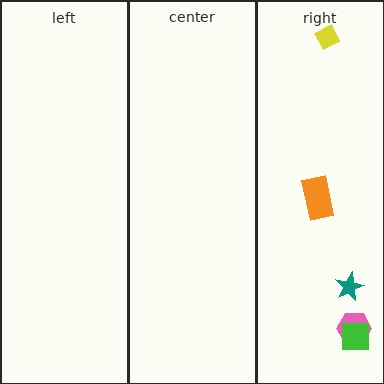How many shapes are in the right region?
5.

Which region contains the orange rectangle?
The right region.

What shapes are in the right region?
The pink hexagon, the green square, the teal star, the yellow diamond, the orange rectangle.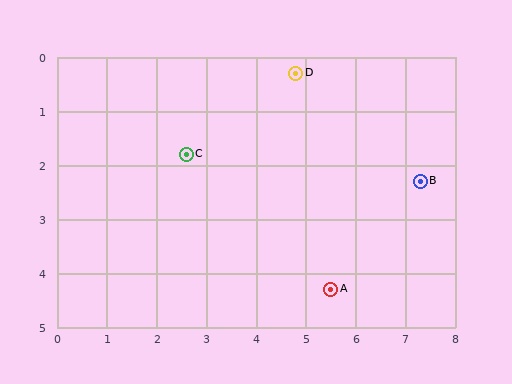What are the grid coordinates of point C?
Point C is at approximately (2.6, 1.8).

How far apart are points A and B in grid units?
Points A and B are about 2.7 grid units apart.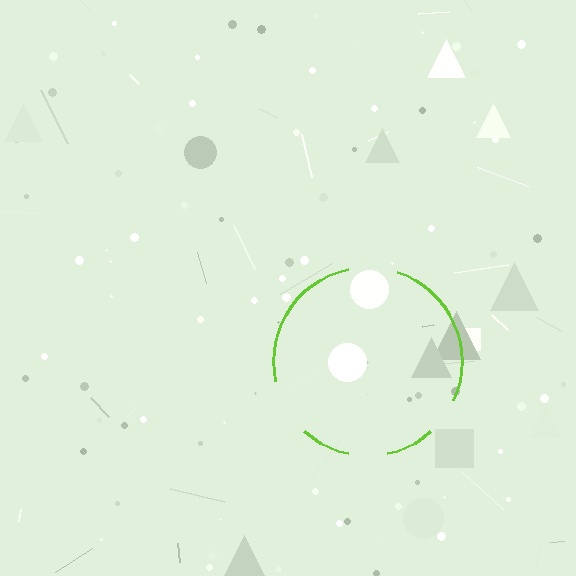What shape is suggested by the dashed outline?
The dashed outline suggests a circle.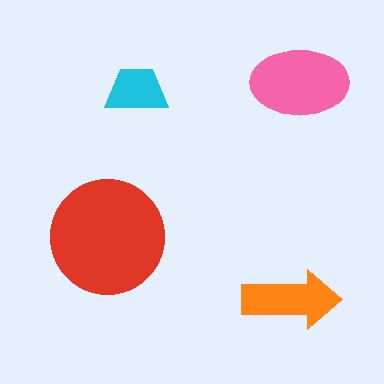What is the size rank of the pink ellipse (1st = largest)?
2nd.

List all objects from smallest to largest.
The cyan trapezoid, the orange arrow, the pink ellipse, the red circle.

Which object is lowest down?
The orange arrow is bottommost.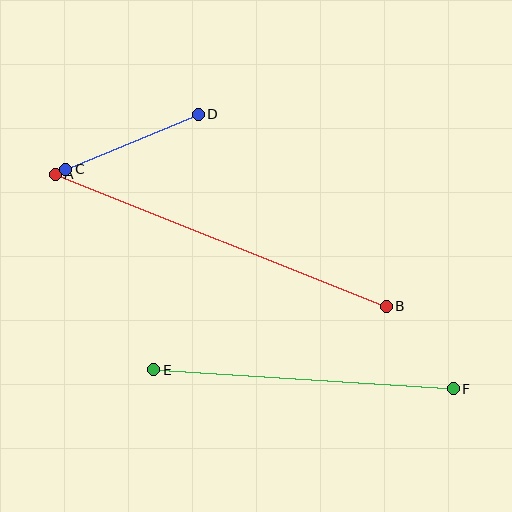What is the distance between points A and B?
The distance is approximately 356 pixels.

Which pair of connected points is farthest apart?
Points A and B are farthest apart.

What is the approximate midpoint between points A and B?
The midpoint is at approximately (221, 240) pixels.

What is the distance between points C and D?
The distance is approximately 143 pixels.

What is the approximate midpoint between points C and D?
The midpoint is at approximately (132, 142) pixels.